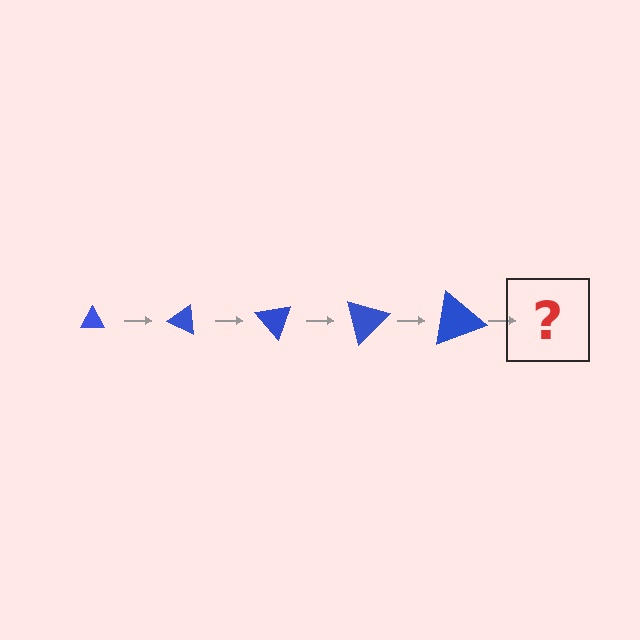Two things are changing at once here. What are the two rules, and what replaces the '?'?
The two rules are that the triangle grows larger each step and it rotates 25 degrees each step. The '?' should be a triangle, larger than the previous one and rotated 125 degrees from the start.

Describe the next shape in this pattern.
It should be a triangle, larger than the previous one and rotated 125 degrees from the start.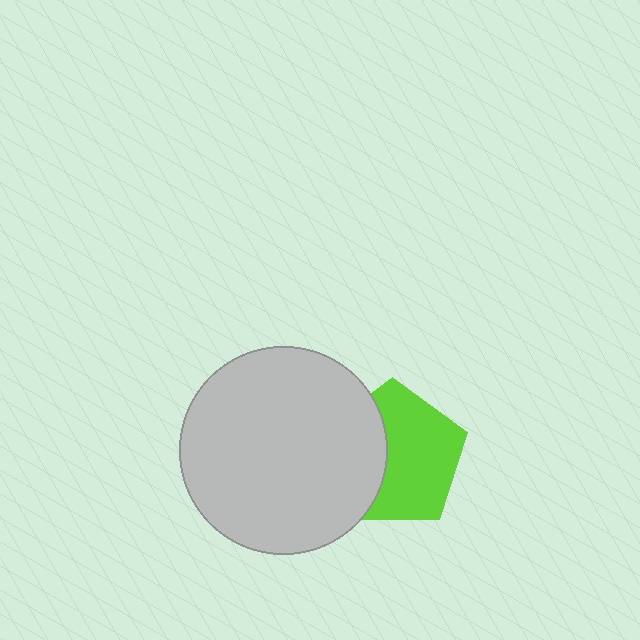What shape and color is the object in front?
The object in front is a light gray circle.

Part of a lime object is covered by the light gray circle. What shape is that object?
It is a pentagon.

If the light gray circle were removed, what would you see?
You would see the complete lime pentagon.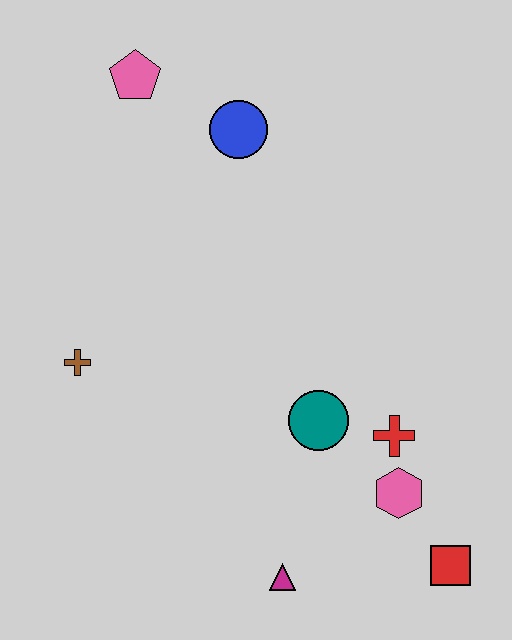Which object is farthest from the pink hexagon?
The pink pentagon is farthest from the pink hexagon.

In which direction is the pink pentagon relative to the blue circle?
The pink pentagon is to the left of the blue circle.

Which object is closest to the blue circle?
The pink pentagon is closest to the blue circle.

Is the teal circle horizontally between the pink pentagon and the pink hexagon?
Yes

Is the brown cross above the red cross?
Yes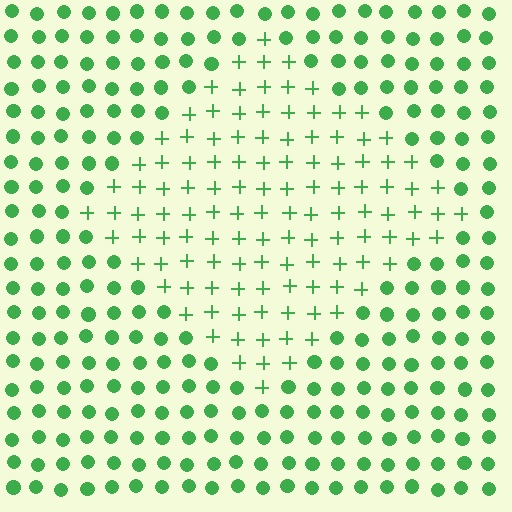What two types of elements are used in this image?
The image uses plus signs inside the diamond region and circles outside it.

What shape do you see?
I see a diamond.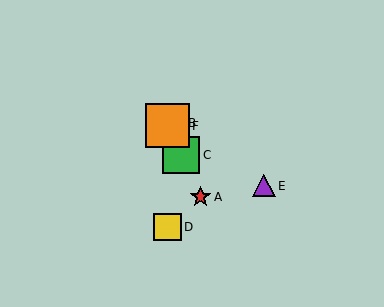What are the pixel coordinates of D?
Object D is at (168, 227).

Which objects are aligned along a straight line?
Objects A, B, C, F are aligned along a straight line.